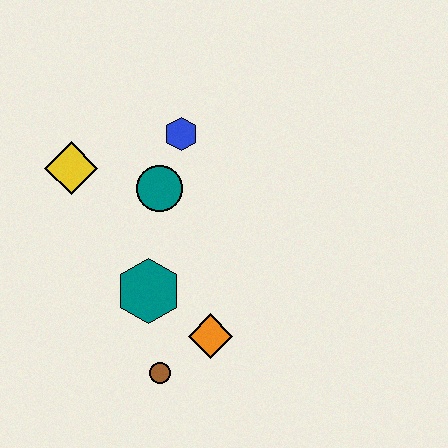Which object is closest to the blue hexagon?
The teal circle is closest to the blue hexagon.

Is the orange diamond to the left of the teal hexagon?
No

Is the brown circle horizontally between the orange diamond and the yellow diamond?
Yes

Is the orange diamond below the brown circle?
No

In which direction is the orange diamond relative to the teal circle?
The orange diamond is below the teal circle.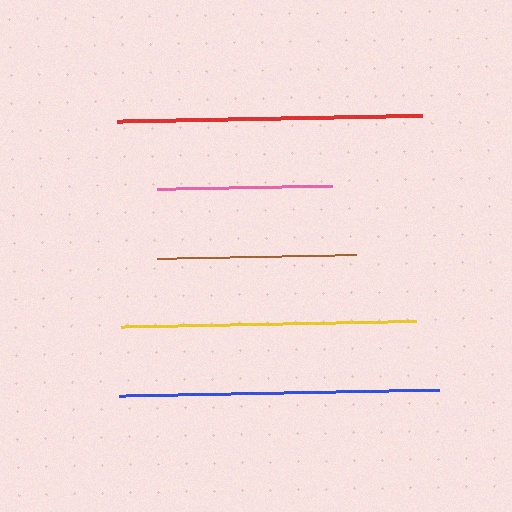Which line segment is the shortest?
The pink line is the shortest at approximately 175 pixels.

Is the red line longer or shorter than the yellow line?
The red line is longer than the yellow line.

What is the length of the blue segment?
The blue segment is approximately 320 pixels long.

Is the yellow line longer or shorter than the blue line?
The blue line is longer than the yellow line.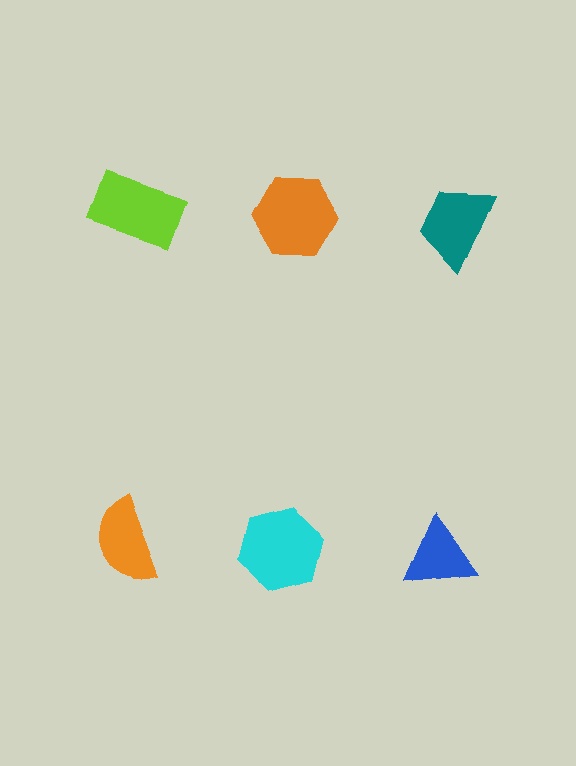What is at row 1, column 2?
An orange hexagon.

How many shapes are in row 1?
3 shapes.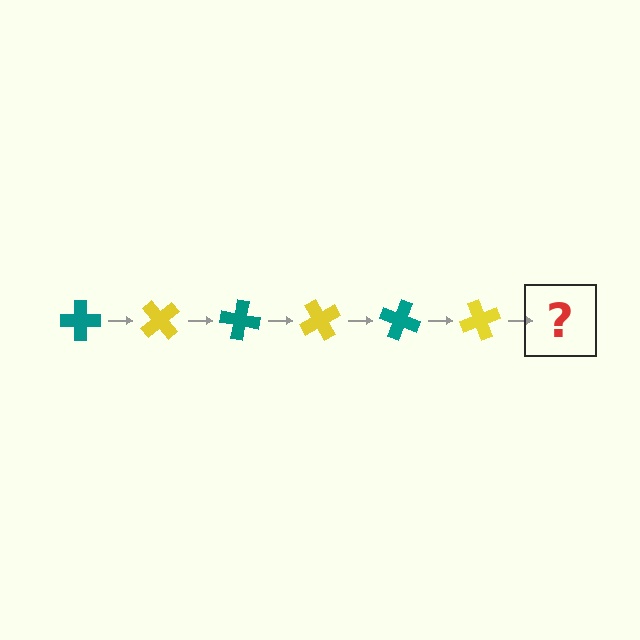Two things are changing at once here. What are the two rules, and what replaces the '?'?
The two rules are that it rotates 50 degrees each step and the color cycles through teal and yellow. The '?' should be a teal cross, rotated 300 degrees from the start.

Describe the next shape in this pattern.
It should be a teal cross, rotated 300 degrees from the start.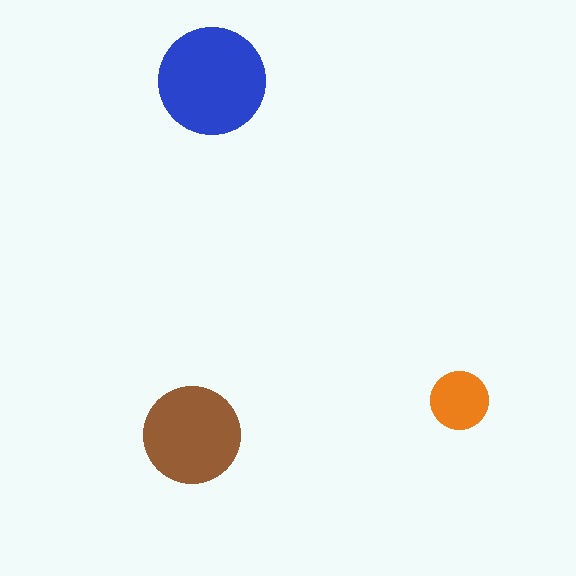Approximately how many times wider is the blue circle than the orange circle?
About 2 times wider.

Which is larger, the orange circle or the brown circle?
The brown one.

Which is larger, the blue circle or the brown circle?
The blue one.